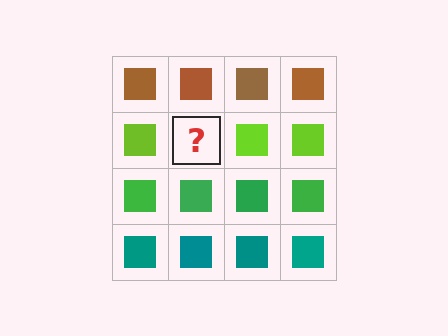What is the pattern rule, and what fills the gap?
The rule is that each row has a consistent color. The gap should be filled with a lime square.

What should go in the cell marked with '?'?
The missing cell should contain a lime square.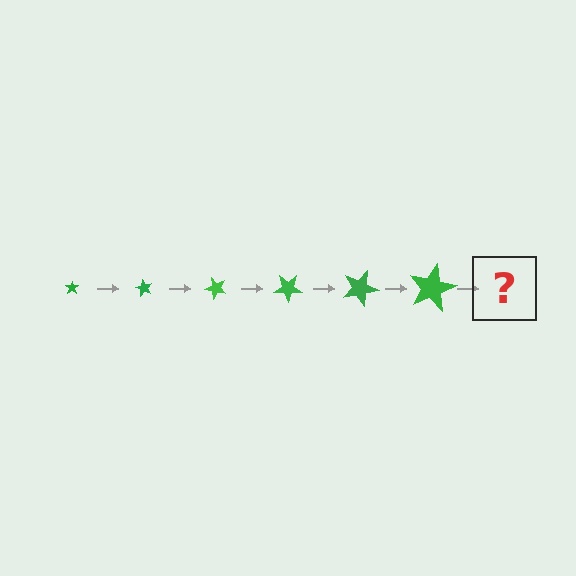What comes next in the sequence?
The next element should be a star, larger than the previous one and rotated 360 degrees from the start.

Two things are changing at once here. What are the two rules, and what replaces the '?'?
The two rules are that the star grows larger each step and it rotates 60 degrees each step. The '?' should be a star, larger than the previous one and rotated 360 degrees from the start.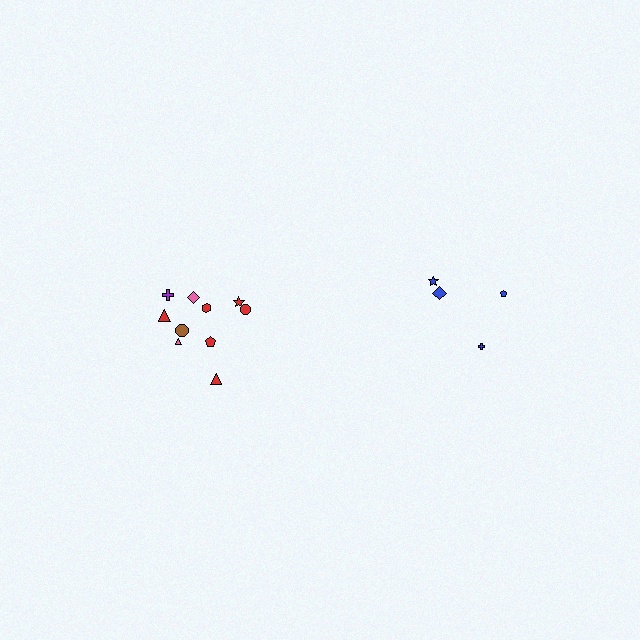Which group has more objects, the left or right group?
The left group.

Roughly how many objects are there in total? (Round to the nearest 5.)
Roughly 15 objects in total.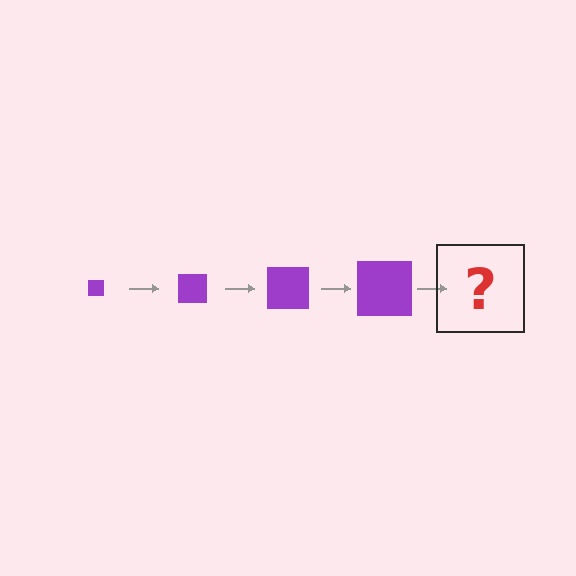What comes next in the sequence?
The next element should be a purple square, larger than the previous one.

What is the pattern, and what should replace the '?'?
The pattern is that the square gets progressively larger each step. The '?' should be a purple square, larger than the previous one.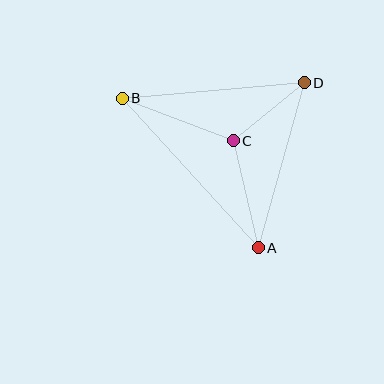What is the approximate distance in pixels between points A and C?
The distance between A and C is approximately 110 pixels.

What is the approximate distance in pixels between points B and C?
The distance between B and C is approximately 119 pixels.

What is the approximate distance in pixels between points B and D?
The distance between B and D is approximately 183 pixels.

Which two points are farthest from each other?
Points A and B are farthest from each other.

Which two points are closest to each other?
Points C and D are closest to each other.